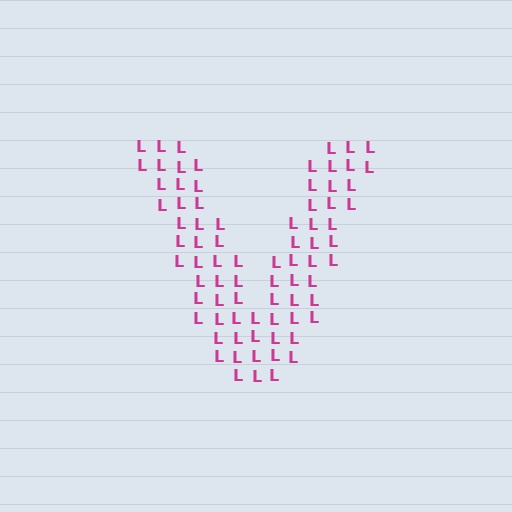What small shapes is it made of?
It is made of small letter L's.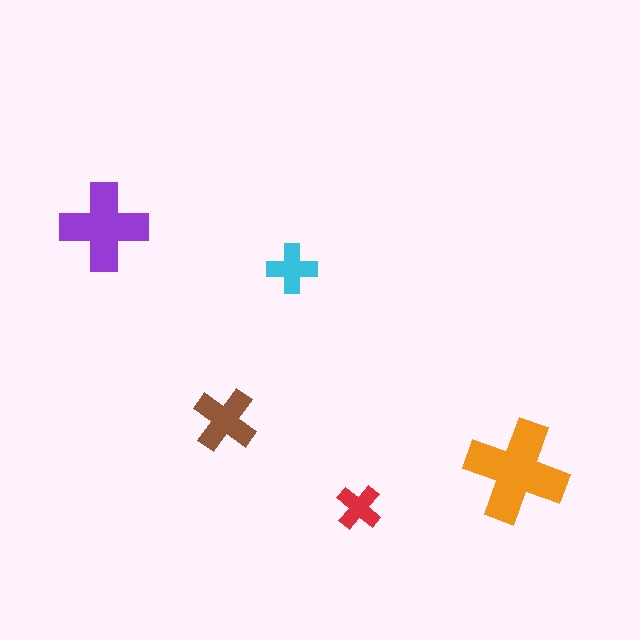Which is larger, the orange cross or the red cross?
The orange one.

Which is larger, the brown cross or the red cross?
The brown one.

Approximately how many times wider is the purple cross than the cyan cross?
About 2 times wider.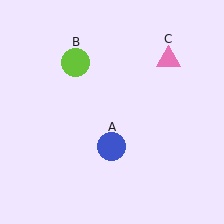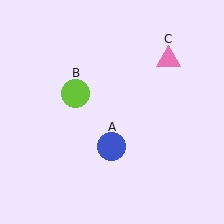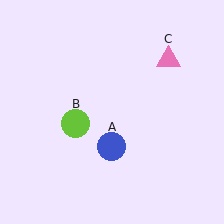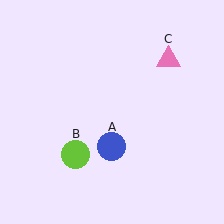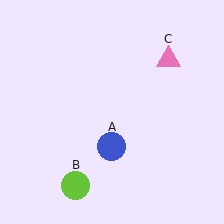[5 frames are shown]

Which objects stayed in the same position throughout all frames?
Blue circle (object A) and pink triangle (object C) remained stationary.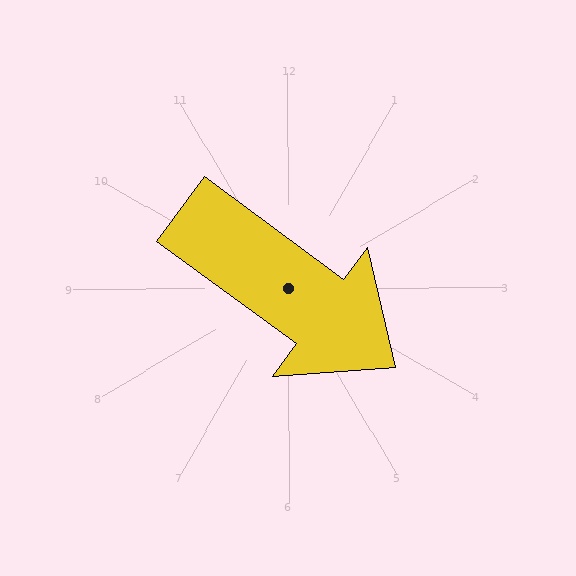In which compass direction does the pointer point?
Southeast.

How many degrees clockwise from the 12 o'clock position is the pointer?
Approximately 126 degrees.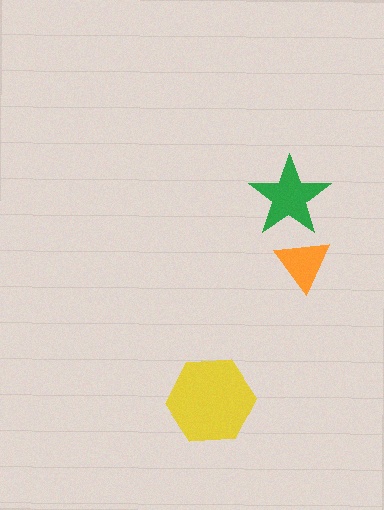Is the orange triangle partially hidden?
No, no other shape covers it.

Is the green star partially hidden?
Yes, it is partially covered by another shape.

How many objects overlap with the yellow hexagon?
0 objects overlap with the yellow hexagon.